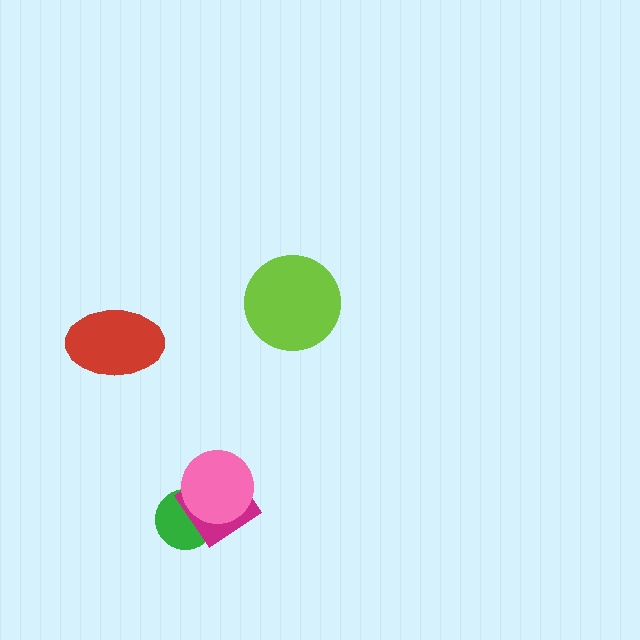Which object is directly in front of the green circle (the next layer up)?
The magenta diamond is directly in front of the green circle.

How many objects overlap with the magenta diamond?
2 objects overlap with the magenta diamond.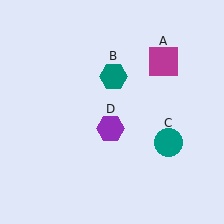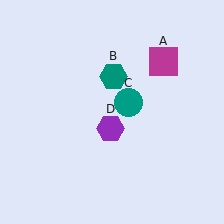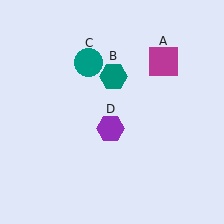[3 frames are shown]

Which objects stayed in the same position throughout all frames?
Magenta square (object A) and teal hexagon (object B) and purple hexagon (object D) remained stationary.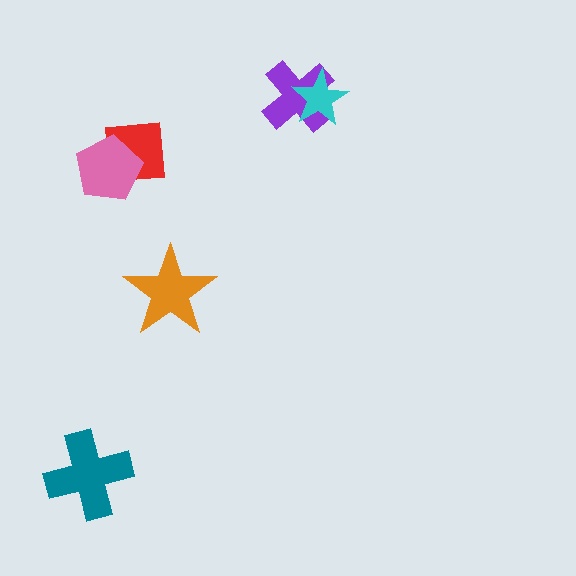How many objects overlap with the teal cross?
0 objects overlap with the teal cross.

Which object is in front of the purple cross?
The cyan star is in front of the purple cross.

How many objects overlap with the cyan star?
1 object overlaps with the cyan star.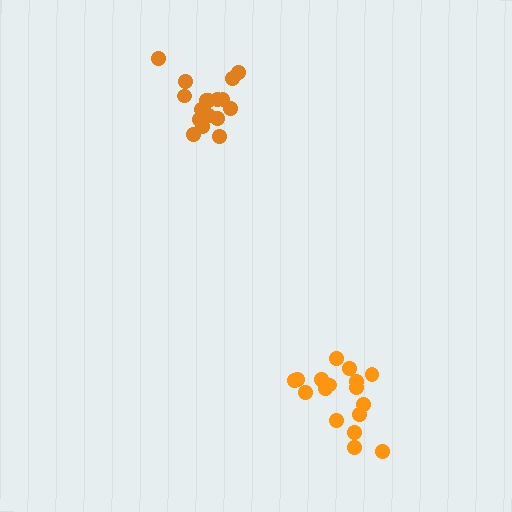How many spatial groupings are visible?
There are 2 spatial groupings.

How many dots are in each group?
Group 1: 17 dots, Group 2: 17 dots (34 total).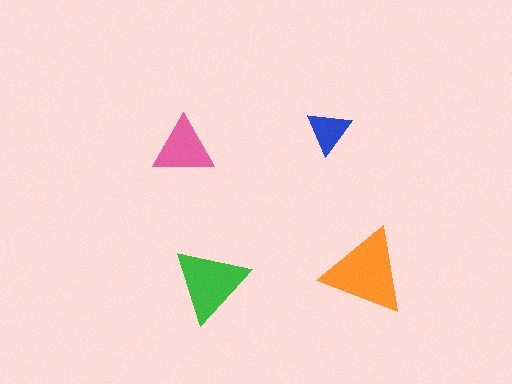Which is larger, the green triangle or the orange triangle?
The orange one.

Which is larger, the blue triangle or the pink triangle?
The pink one.